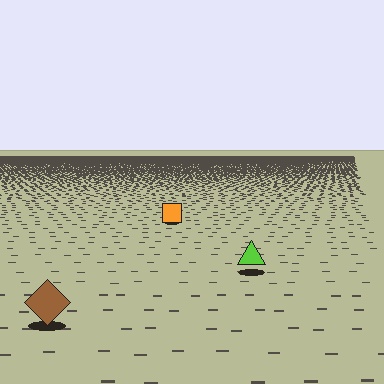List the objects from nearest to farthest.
From nearest to farthest: the brown diamond, the lime triangle, the orange square.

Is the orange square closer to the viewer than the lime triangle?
No. The lime triangle is closer — you can tell from the texture gradient: the ground texture is coarser near it.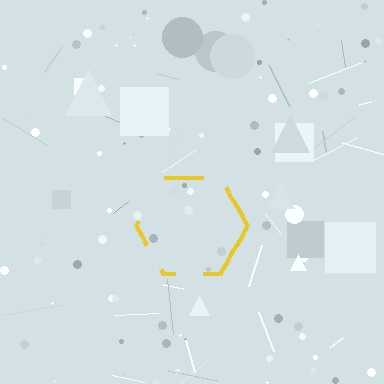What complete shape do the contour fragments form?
The contour fragments form a hexagon.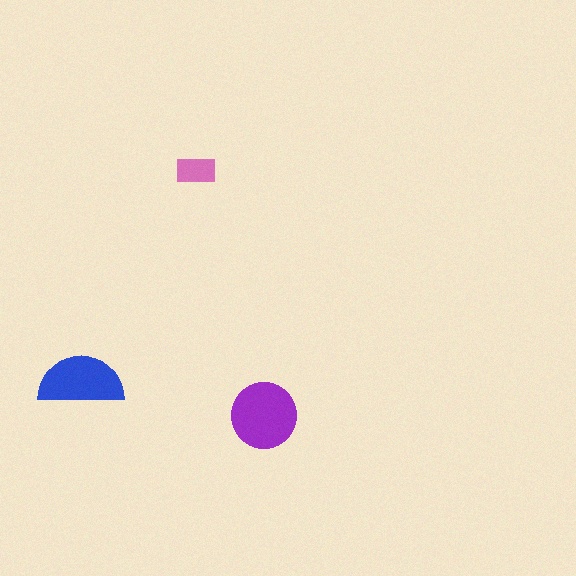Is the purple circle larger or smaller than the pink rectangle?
Larger.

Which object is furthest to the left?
The blue semicircle is leftmost.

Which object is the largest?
The purple circle.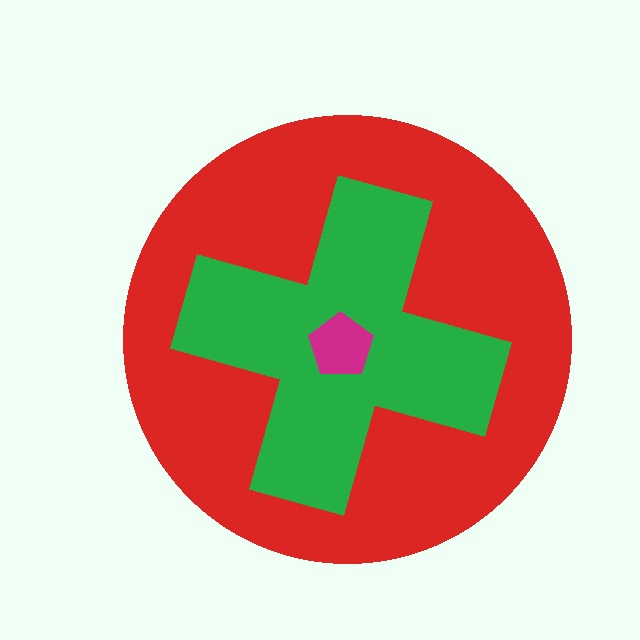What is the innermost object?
The magenta pentagon.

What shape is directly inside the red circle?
The green cross.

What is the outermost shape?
The red circle.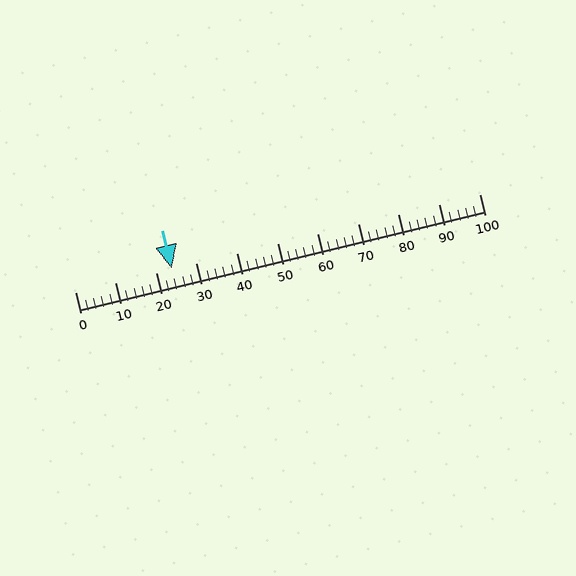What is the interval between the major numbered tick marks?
The major tick marks are spaced 10 units apart.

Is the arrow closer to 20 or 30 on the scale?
The arrow is closer to 20.